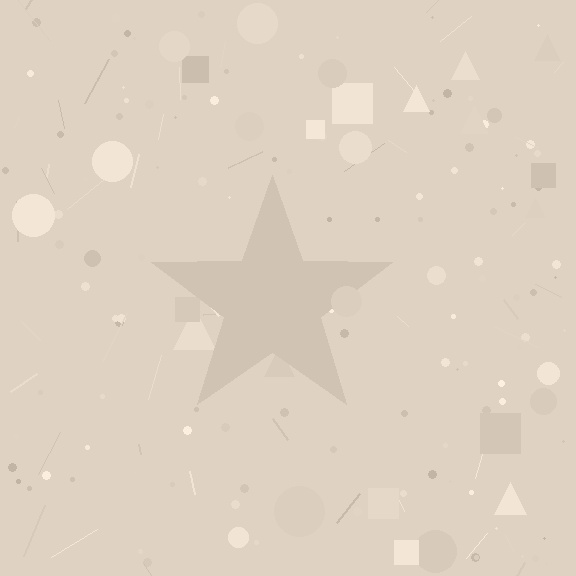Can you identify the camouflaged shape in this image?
The camouflaged shape is a star.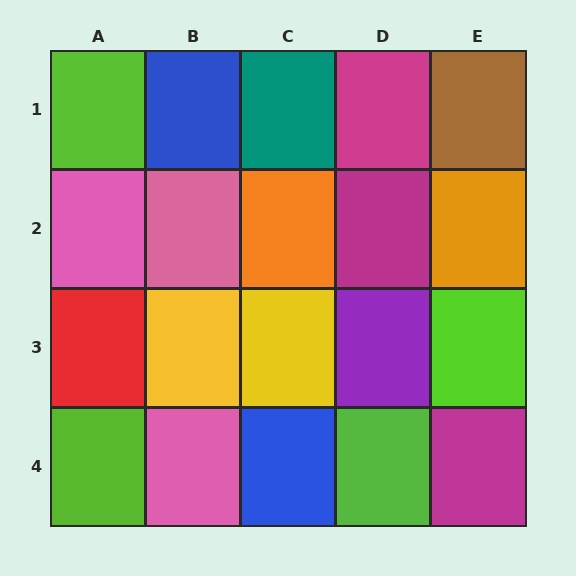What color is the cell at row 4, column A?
Lime.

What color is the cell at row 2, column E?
Orange.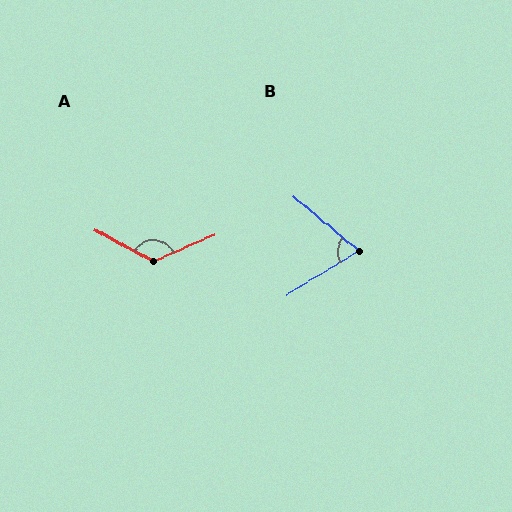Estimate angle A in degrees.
Approximately 128 degrees.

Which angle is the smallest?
B, at approximately 71 degrees.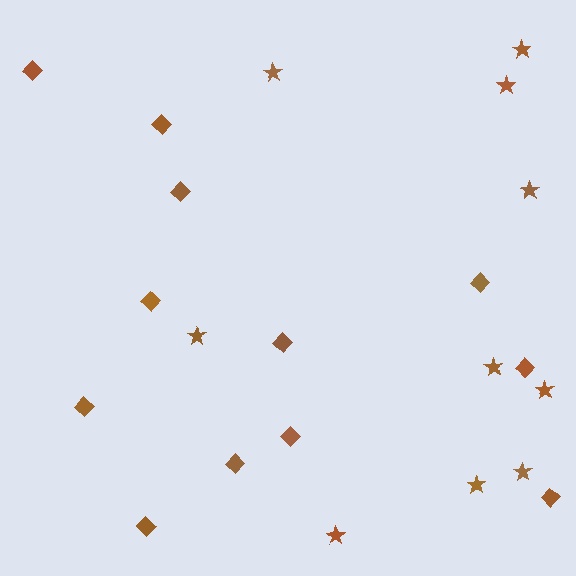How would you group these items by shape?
There are 2 groups: one group of stars (10) and one group of diamonds (12).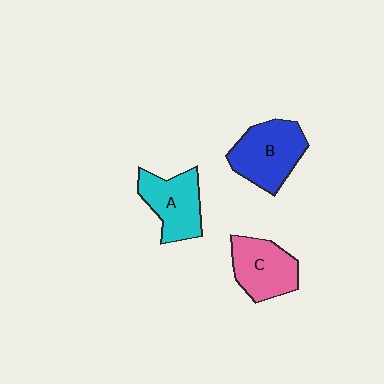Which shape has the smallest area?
Shape A (cyan).